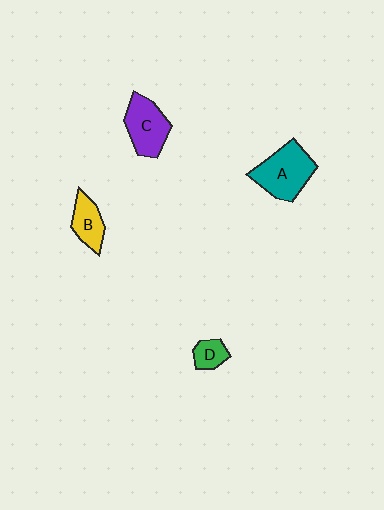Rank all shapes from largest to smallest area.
From largest to smallest: A (teal), C (purple), B (yellow), D (green).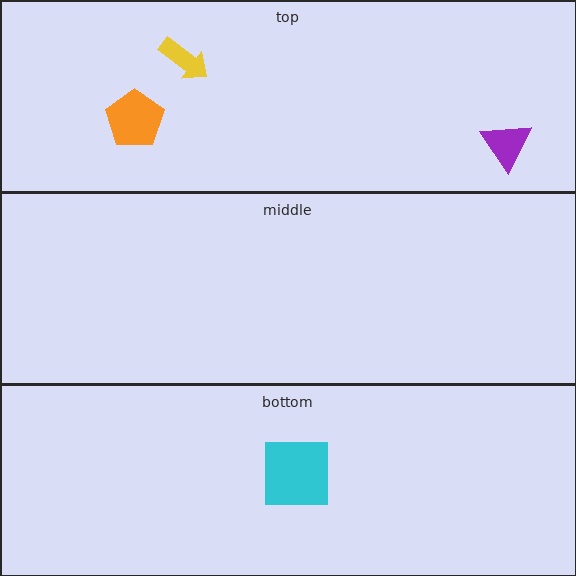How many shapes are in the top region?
3.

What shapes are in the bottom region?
The cyan square.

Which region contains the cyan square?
The bottom region.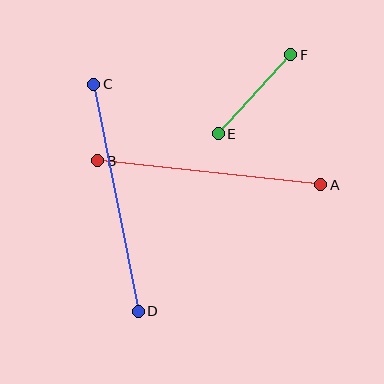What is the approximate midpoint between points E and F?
The midpoint is at approximately (255, 94) pixels.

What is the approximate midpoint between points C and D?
The midpoint is at approximately (116, 198) pixels.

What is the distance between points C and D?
The distance is approximately 231 pixels.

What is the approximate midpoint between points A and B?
The midpoint is at approximately (209, 173) pixels.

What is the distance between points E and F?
The distance is approximately 107 pixels.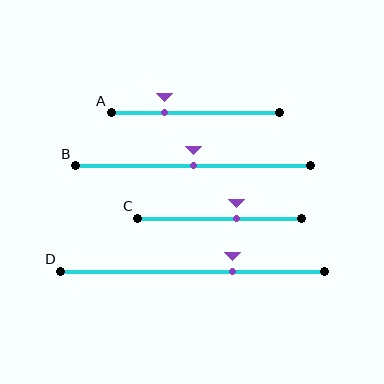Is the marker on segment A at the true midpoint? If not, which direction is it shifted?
No, the marker on segment A is shifted to the left by about 18% of the segment length.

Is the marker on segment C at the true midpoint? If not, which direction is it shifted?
No, the marker on segment C is shifted to the right by about 10% of the segment length.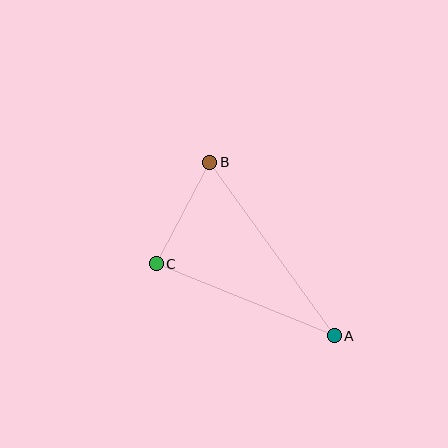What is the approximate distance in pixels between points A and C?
The distance between A and C is approximately 192 pixels.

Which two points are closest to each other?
Points B and C are closest to each other.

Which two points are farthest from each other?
Points A and B are farthest from each other.